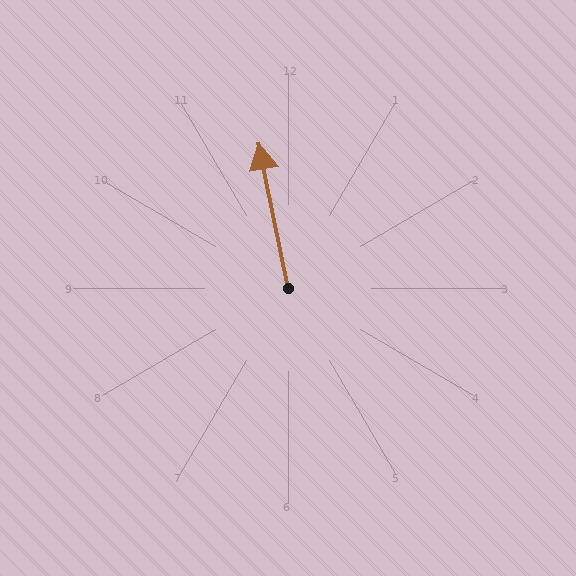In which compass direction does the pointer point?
North.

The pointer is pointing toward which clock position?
Roughly 12 o'clock.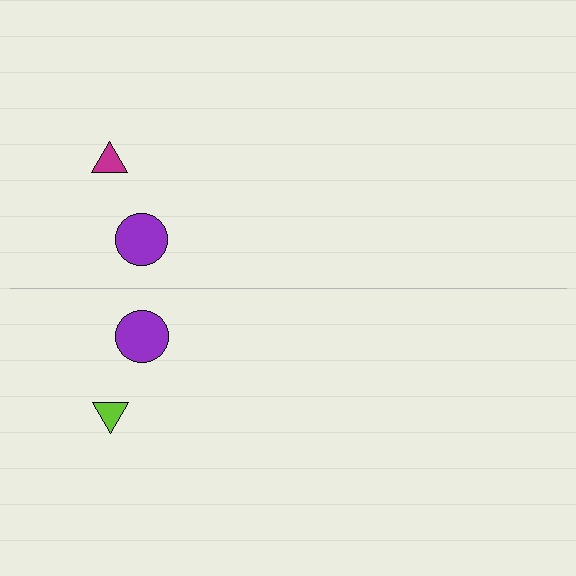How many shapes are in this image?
There are 4 shapes in this image.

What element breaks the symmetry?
The lime triangle on the bottom side breaks the symmetry — its mirror counterpart is magenta.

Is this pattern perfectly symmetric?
No, the pattern is not perfectly symmetric. The lime triangle on the bottom side breaks the symmetry — its mirror counterpart is magenta.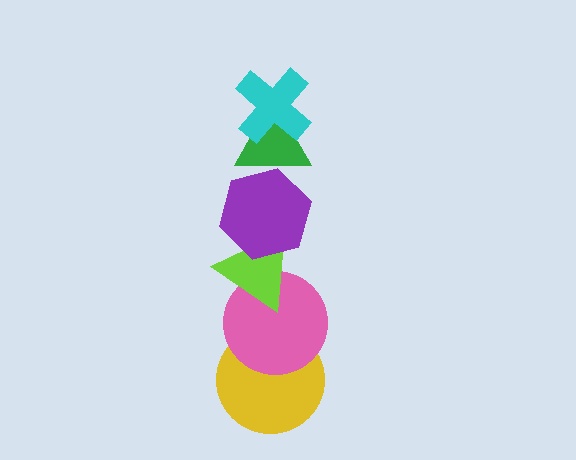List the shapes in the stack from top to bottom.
From top to bottom: the cyan cross, the green triangle, the purple hexagon, the lime triangle, the pink circle, the yellow circle.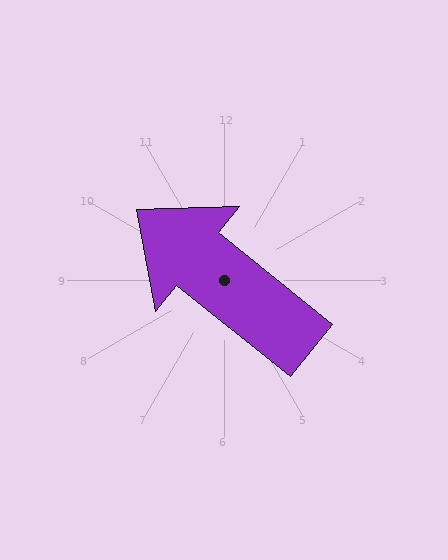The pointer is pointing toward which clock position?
Roughly 10 o'clock.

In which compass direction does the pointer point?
Northwest.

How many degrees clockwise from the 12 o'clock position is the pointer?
Approximately 309 degrees.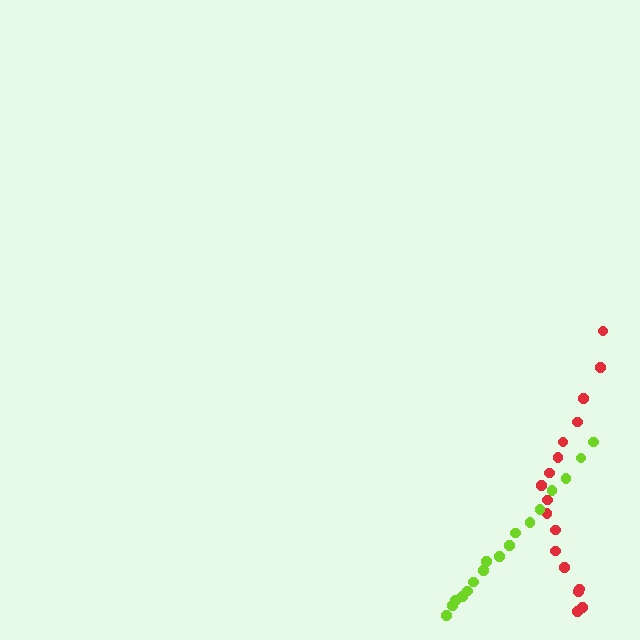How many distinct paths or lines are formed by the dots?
There are 2 distinct paths.